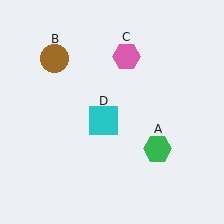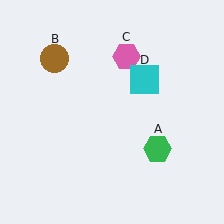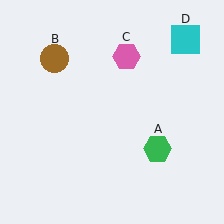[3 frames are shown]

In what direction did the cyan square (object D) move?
The cyan square (object D) moved up and to the right.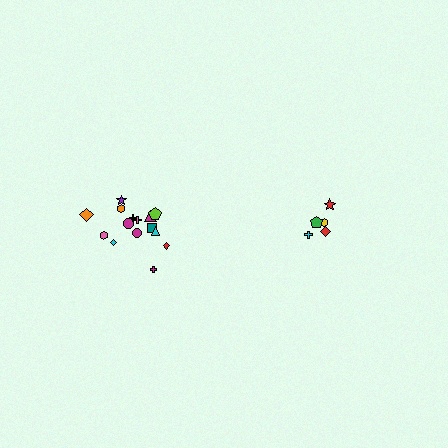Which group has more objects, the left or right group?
The left group.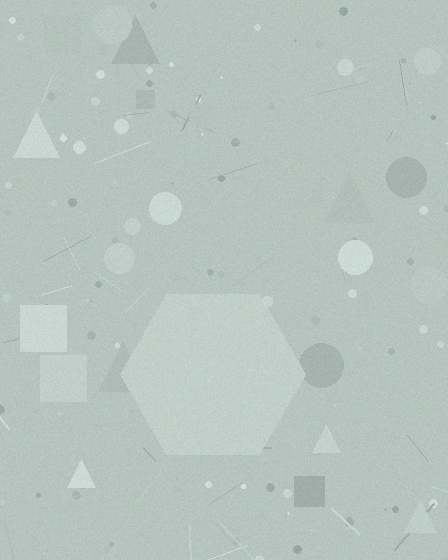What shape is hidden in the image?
A hexagon is hidden in the image.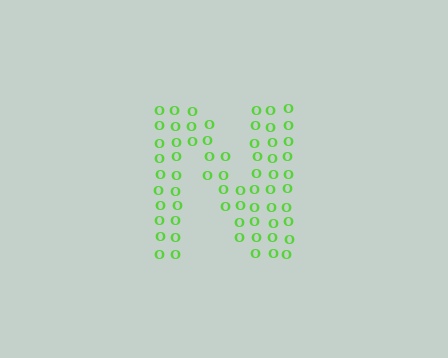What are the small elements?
The small elements are letter O's.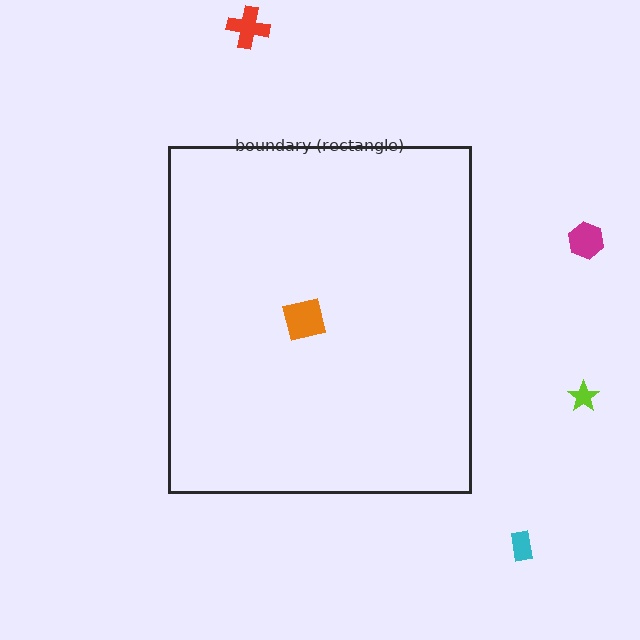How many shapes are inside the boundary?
1 inside, 4 outside.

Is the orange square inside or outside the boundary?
Inside.